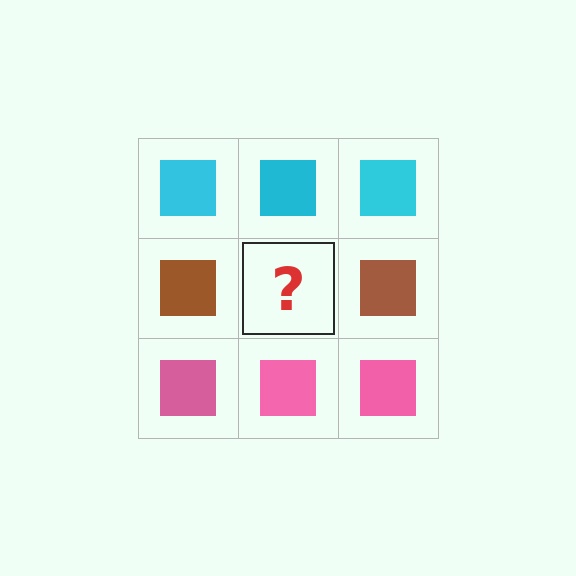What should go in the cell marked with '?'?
The missing cell should contain a brown square.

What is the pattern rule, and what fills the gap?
The rule is that each row has a consistent color. The gap should be filled with a brown square.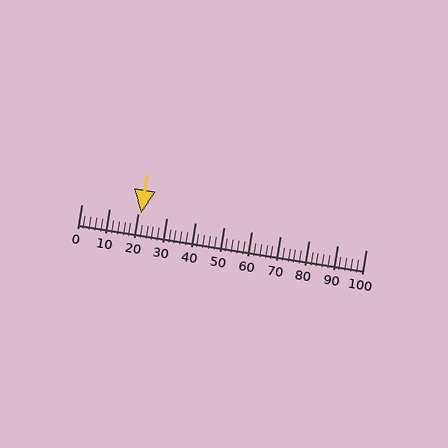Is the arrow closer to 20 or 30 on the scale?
The arrow is closer to 20.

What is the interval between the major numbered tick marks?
The major tick marks are spaced 10 units apart.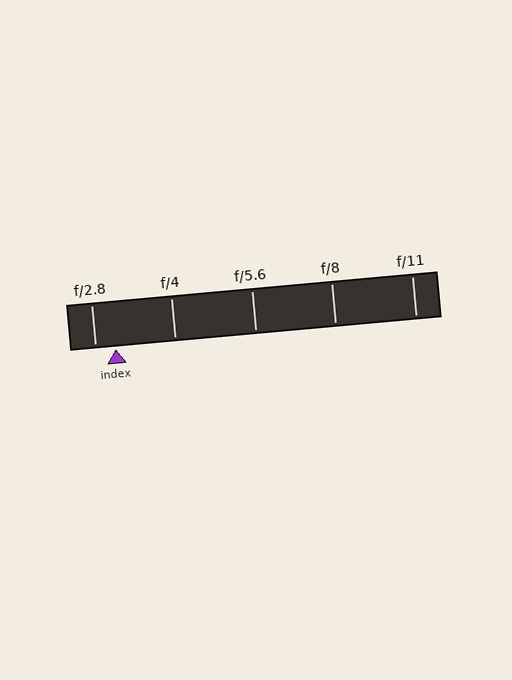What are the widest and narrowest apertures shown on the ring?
The widest aperture shown is f/2.8 and the narrowest is f/11.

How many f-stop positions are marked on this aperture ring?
There are 5 f-stop positions marked.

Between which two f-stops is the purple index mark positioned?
The index mark is between f/2.8 and f/4.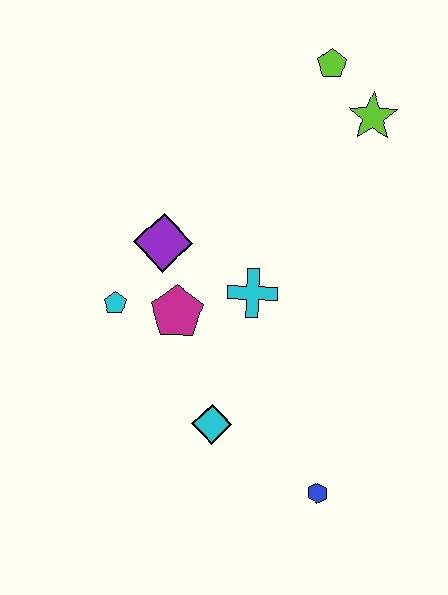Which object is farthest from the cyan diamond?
The lime pentagon is farthest from the cyan diamond.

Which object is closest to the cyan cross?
The magenta pentagon is closest to the cyan cross.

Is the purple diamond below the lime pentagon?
Yes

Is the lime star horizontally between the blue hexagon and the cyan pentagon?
No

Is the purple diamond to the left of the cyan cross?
Yes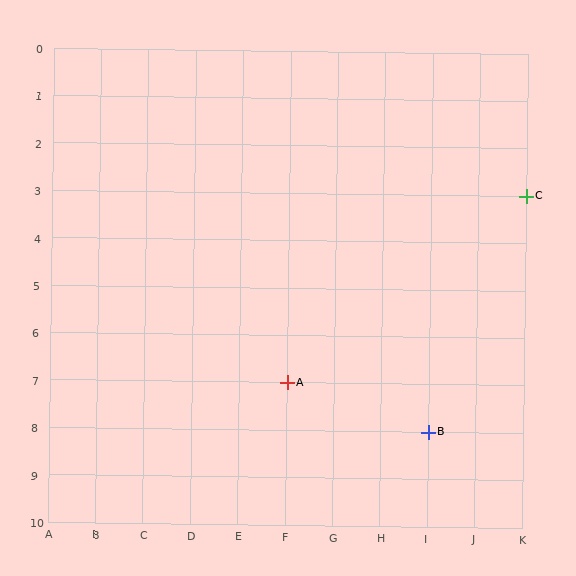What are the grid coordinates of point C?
Point C is at grid coordinates (K, 3).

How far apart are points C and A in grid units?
Points C and A are 5 columns and 4 rows apart (about 6.4 grid units diagonally).